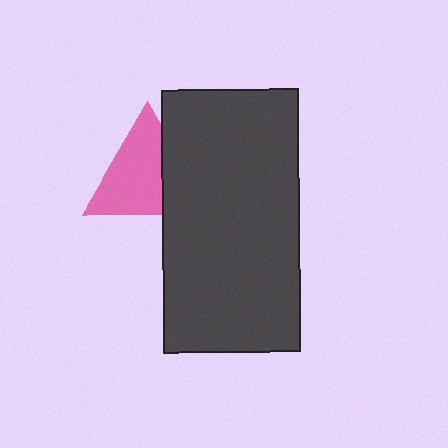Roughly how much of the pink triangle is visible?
Most of it is visible (roughly 68%).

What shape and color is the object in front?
The object in front is a dark gray rectangle.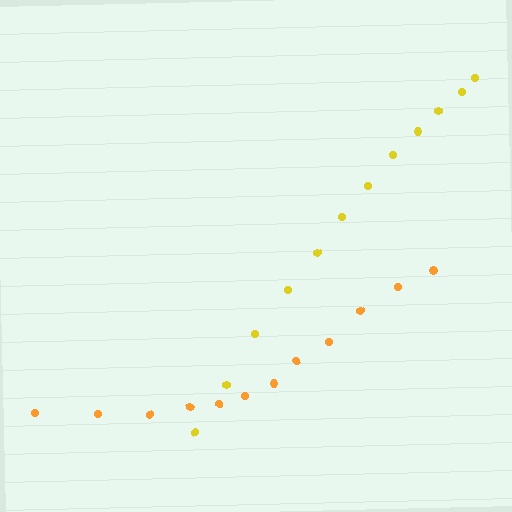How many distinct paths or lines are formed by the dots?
There are 2 distinct paths.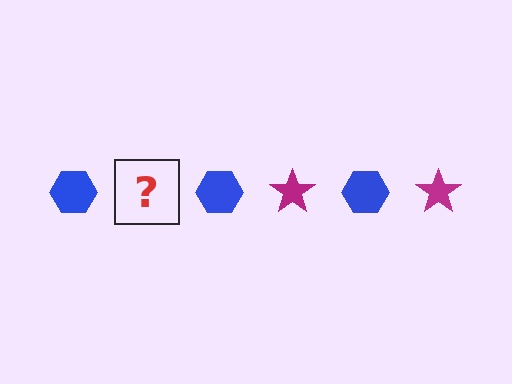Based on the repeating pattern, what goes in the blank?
The blank should be a magenta star.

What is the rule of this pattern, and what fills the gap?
The rule is that the pattern alternates between blue hexagon and magenta star. The gap should be filled with a magenta star.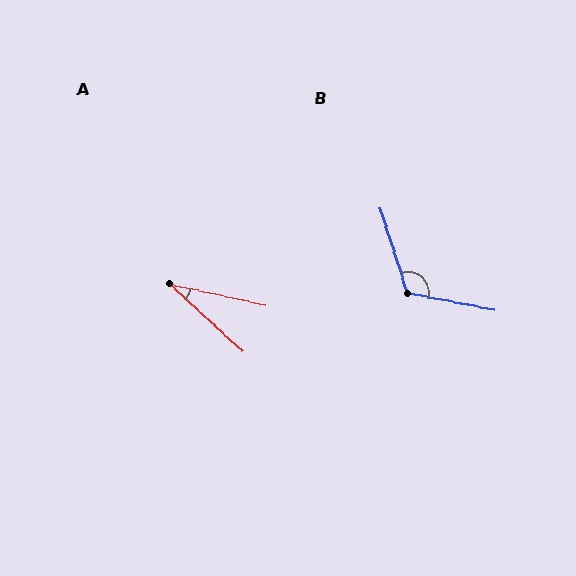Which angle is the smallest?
A, at approximately 31 degrees.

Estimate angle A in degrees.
Approximately 31 degrees.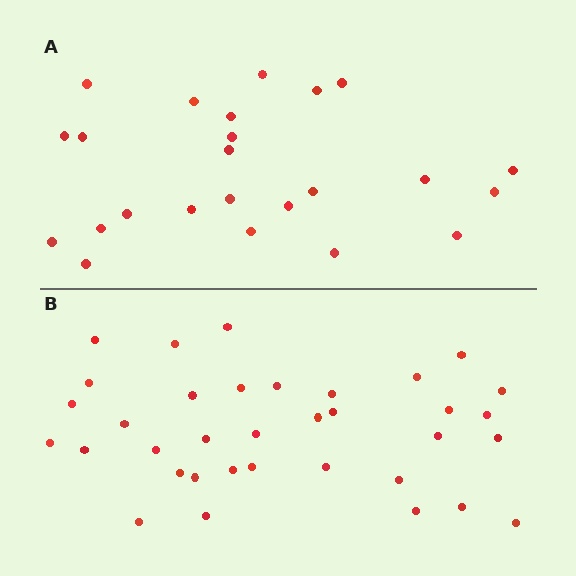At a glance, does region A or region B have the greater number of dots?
Region B (the bottom region) has more dots.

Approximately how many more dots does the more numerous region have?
Region B has roughly 12 or so more dots than region A.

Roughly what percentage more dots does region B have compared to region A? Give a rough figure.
About 45% more.